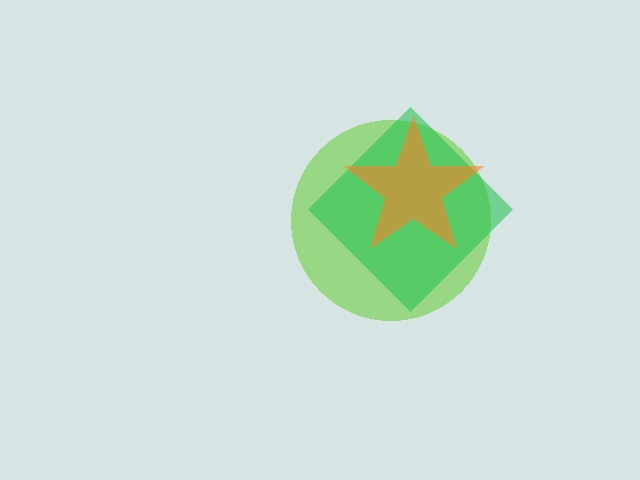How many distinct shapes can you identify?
There are 3 distinct shapes: a lime circle, a green diamond, an orange star.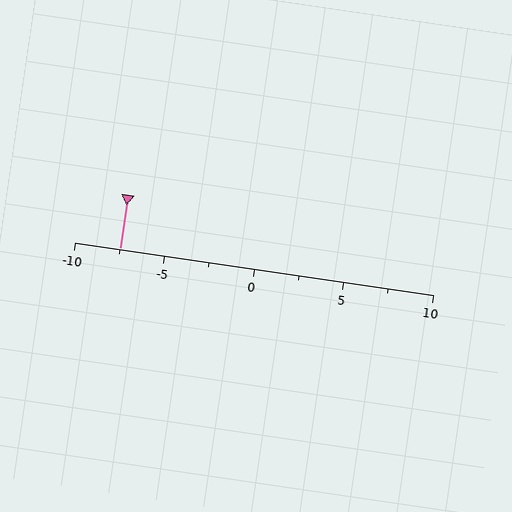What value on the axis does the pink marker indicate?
The marker indicates approximately -7.5.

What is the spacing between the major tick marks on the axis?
The major ticks are spaced 5 apart.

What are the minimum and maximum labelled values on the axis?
The axis runs from -10 to 10.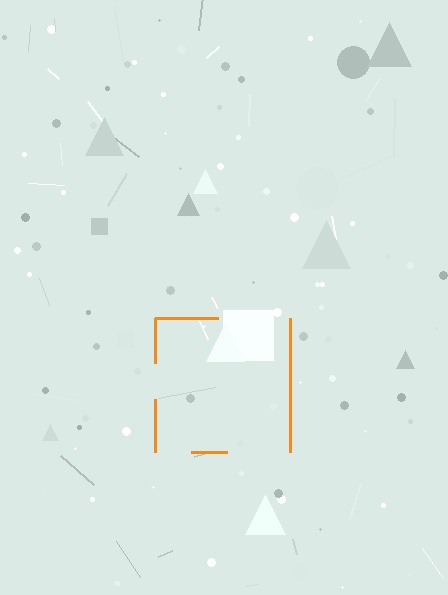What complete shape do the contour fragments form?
The contour fragments form a square.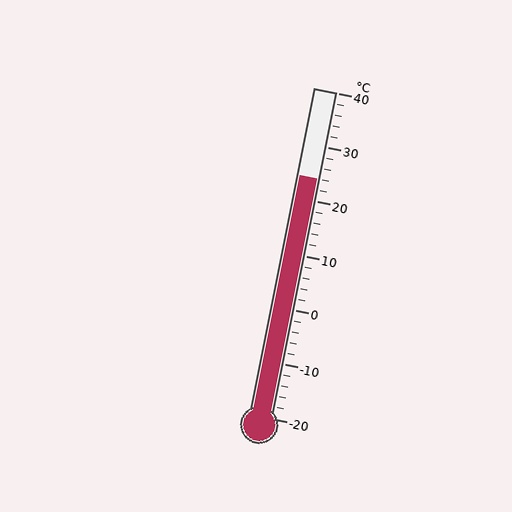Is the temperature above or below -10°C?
The temperature is above -10°C.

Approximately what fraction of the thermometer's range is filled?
The thermometer is filled to approximately 75% of its range.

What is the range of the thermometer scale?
The thermometer scale ranges from -20°C to 40°C.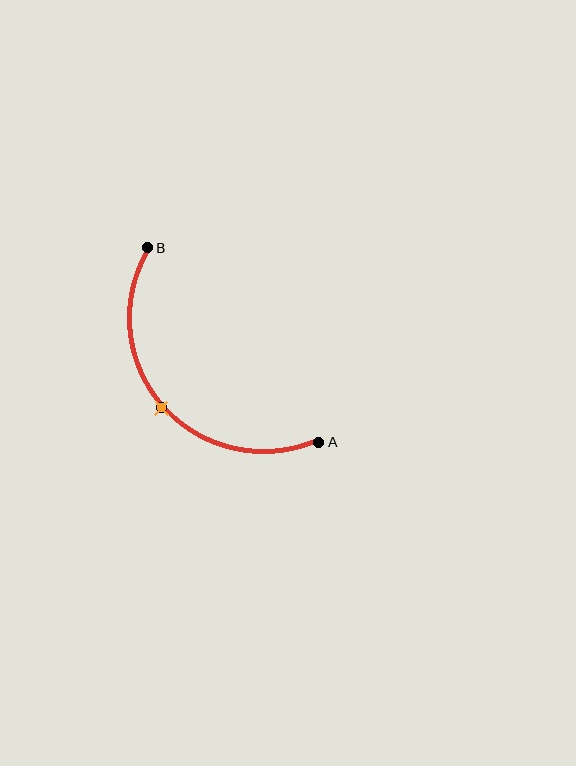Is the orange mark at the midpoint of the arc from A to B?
Yes. The orange mark lies on the arc at equal arc-length from both A and B — it is the arc midpoint.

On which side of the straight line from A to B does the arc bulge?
The arc bulges below and to the left of the straight line connecting A and B.